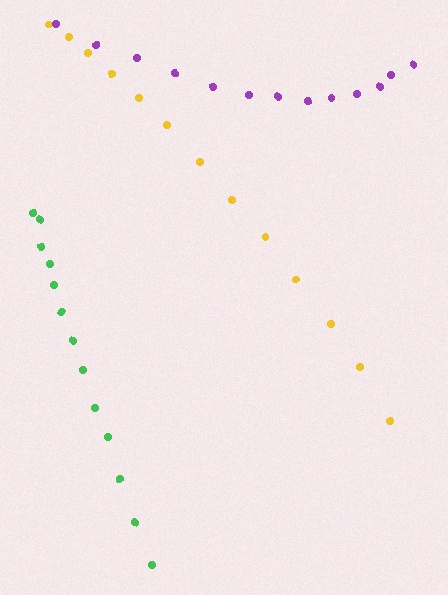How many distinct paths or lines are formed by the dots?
There are 3 distinct paths.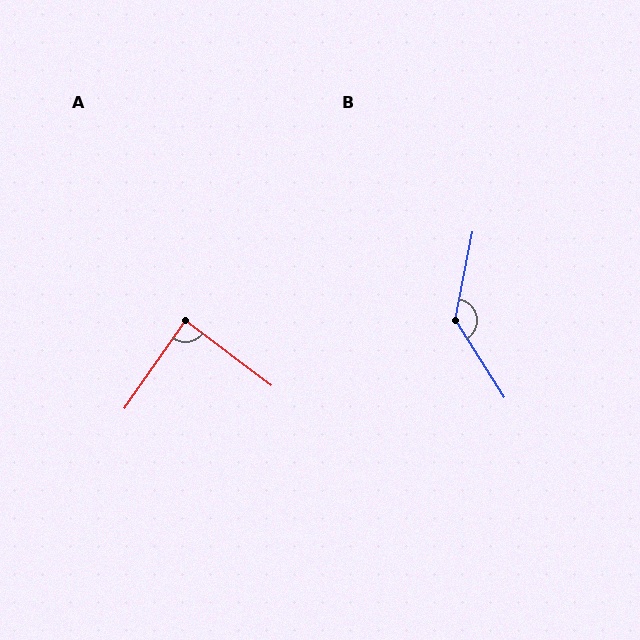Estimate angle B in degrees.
Approximately 136 degrees.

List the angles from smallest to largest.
A (88°), B (136°).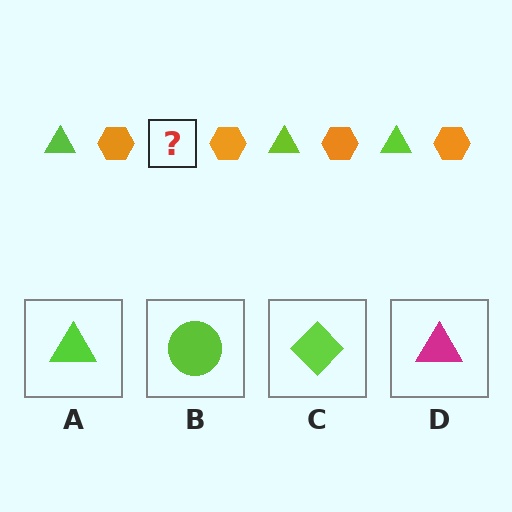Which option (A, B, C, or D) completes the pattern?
A.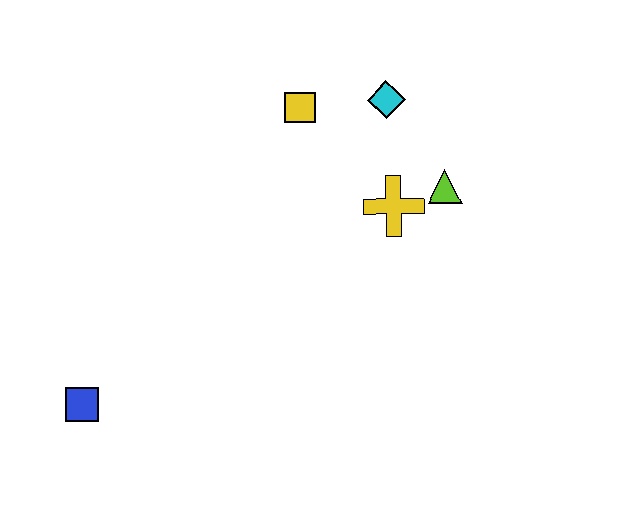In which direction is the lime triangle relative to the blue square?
The lime triangle is to the right of the blue square.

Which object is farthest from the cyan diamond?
The blue square is farthest from the cyan diamond.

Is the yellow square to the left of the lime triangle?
Yes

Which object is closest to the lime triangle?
The yellow cross is closest to the lime triangle.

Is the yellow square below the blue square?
No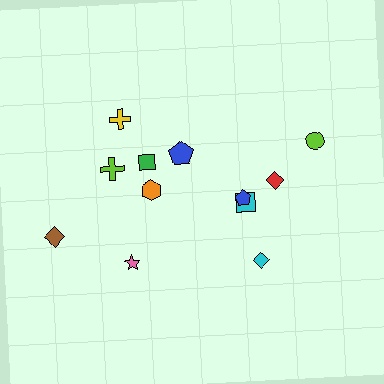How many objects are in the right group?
There are 5 objects.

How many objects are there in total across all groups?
There are 12 objects.